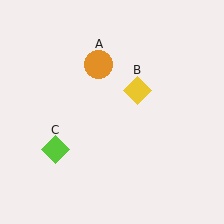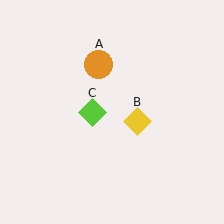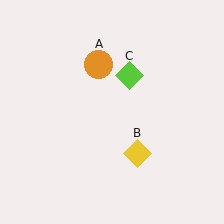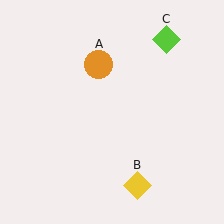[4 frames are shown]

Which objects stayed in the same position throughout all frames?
Orange circle (object A) remained stationary.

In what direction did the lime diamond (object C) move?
The lime diamond (object C) moved up and to the right.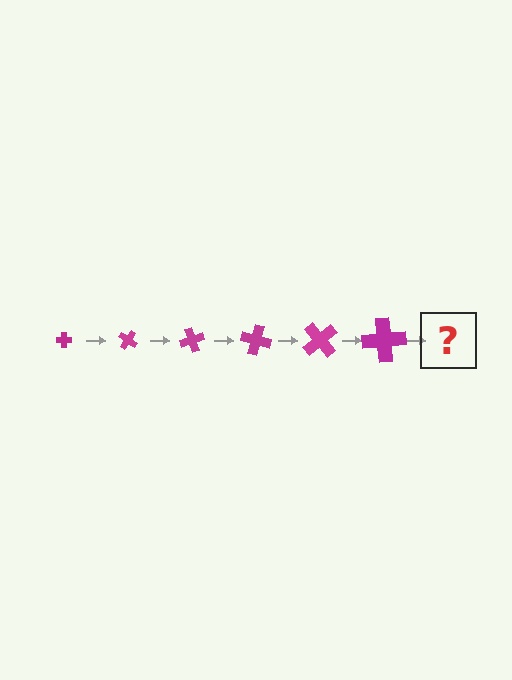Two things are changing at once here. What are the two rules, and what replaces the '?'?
The two rules are that the cross grows larger each step and it rotates 35 degrees each step. The '?' should be a cross, larger than the previous one and rotated 210 degrees from the start.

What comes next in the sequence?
The next element should be a cross, larger than the previous one and rotated 210 degrees from the start.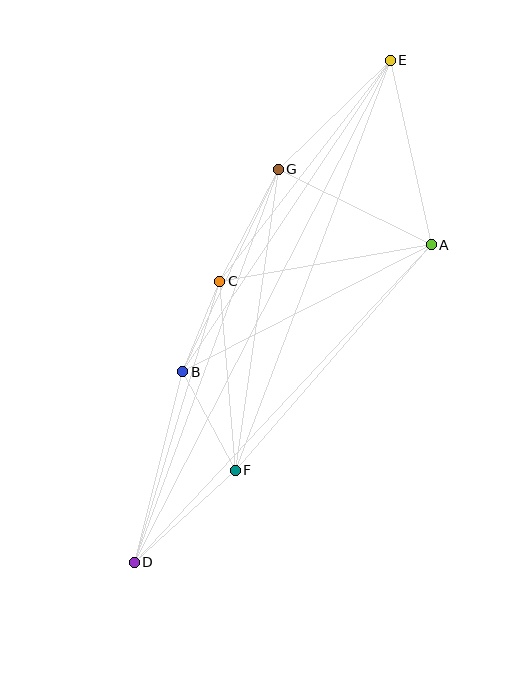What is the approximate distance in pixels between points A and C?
The distance between A and C is approximately 215 pixels.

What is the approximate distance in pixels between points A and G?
The distance between A and G is approximately 171 pixels.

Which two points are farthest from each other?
Points D and E are farthest from each other.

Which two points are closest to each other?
Points B and C are closest to each other.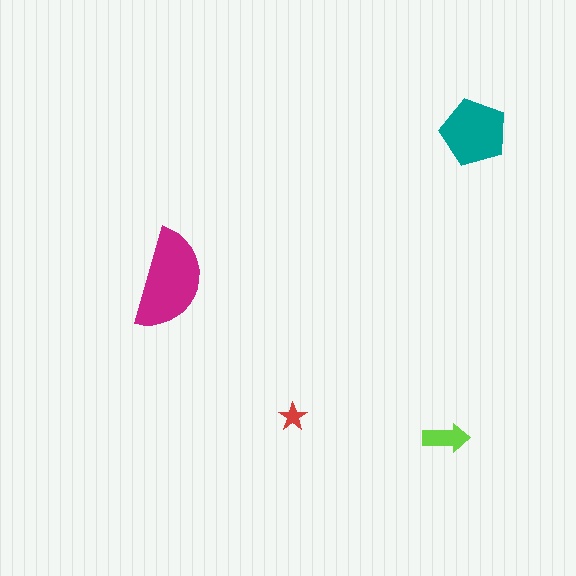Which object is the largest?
The magenta semicircle.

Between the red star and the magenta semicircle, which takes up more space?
The magenta semicircle.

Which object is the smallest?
The red star.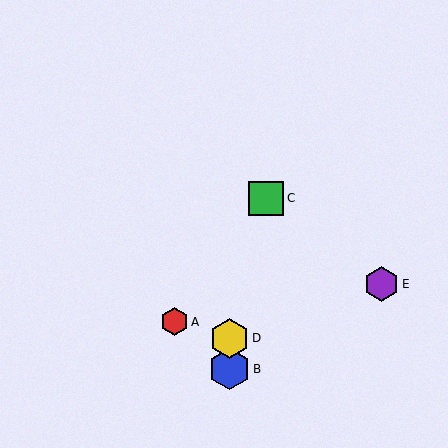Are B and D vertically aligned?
Yes, both are at x≈229.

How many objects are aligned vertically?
2 objects (B, D) are aligned vertically.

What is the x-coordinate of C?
Object C is at x≈266.